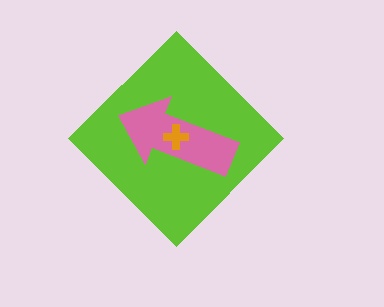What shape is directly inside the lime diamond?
The pink arrow.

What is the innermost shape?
The orange cross.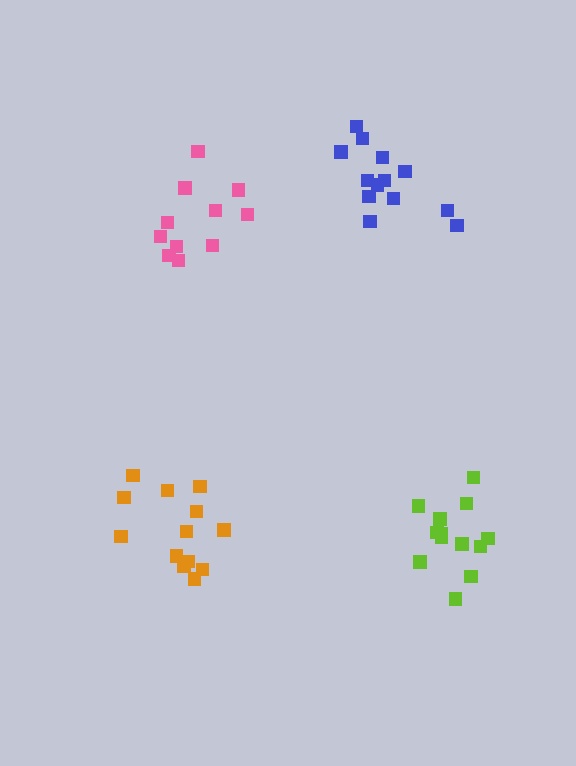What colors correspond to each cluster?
The clusters are colored: pink, lime, blue, orange.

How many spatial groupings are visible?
There are 4 spatial groupings.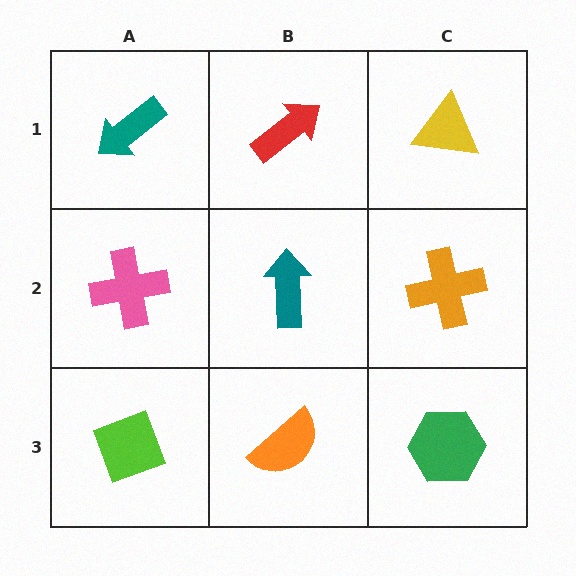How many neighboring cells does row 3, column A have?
2.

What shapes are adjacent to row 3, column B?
A teal arrow (row 2, column B), a lime diamond (row 3, column A), a green hexagon (row 3, column C).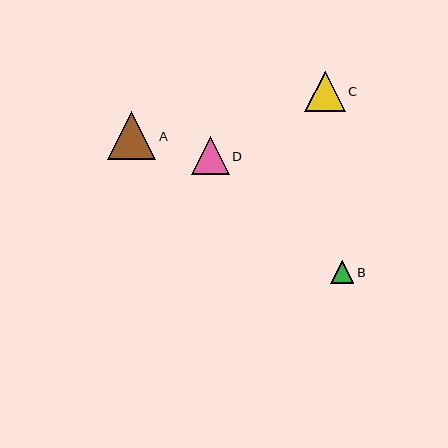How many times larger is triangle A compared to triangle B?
Triangle A is approximately 2.1 times the size of triangle B.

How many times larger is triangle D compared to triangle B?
Triangle D is approximately 1.6 times the size of triangle B.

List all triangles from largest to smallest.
From largest to smallest: A, C, D, B.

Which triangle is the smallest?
Triangle B is the smallest with a size of approximately 23 pixels.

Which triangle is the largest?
Triangle A is the largest with a size of approximately 48 pixels.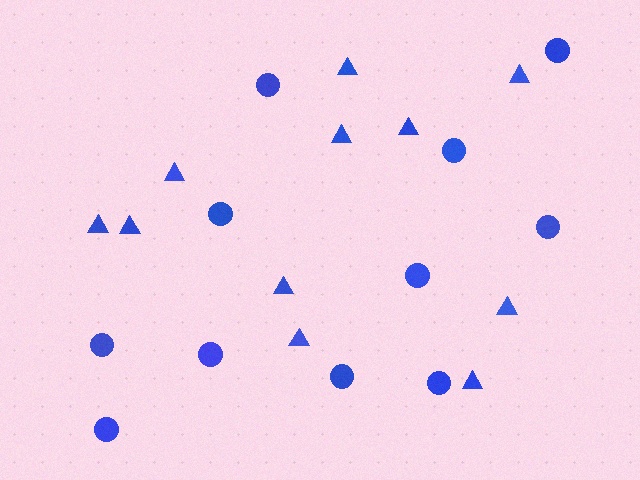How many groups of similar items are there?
There are 2 groups: one group of circles (11) and one group of triangles (11).